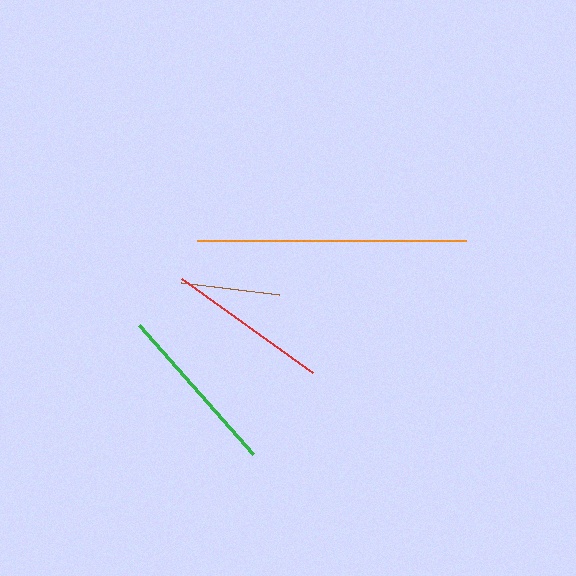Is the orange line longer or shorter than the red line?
The orange line is longer than the red line.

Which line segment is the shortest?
The brown line is the shortest at approximately 98 pixels.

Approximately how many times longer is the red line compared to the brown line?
The red line is approximately 1.6 times the length of the brown line.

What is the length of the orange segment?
The orange segment is approximately 269 pixels long.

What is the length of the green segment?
The green segment is approximately 172 pixels long.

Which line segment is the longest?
The orange line is the longest at approximately 269 pixels.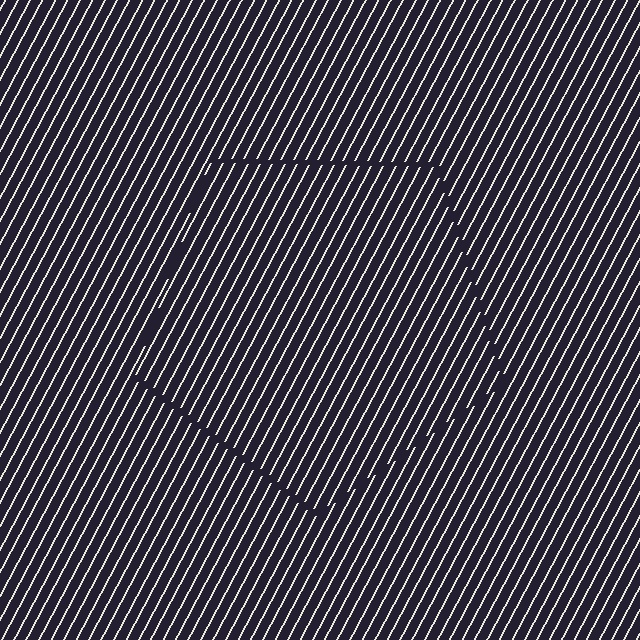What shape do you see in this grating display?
An illusory pentagon. The interior of the shape contains the same grating, shifted by half a period — the contour is defined by the phase discontinuity where line-ends from the inner and outer gratings abut.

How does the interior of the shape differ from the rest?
The interior of the shape contains the same grating, shifted by half a period — the contour is defined by the phase discontinuity where line-ends from the inner and outer gratings abut.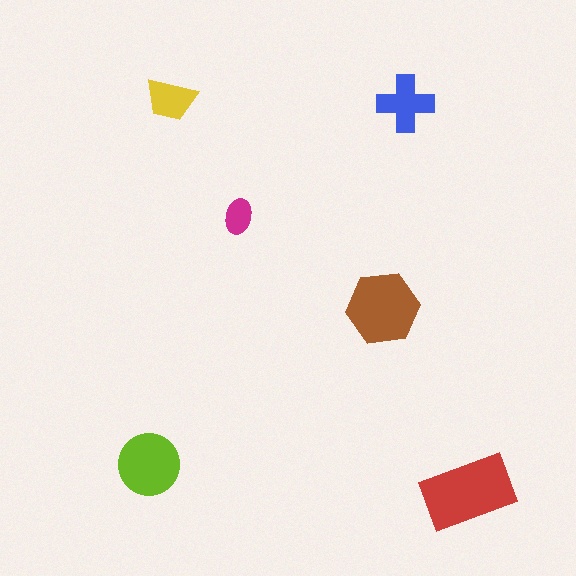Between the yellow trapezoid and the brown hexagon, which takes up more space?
The brown hexagon.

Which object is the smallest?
The magenta ellipse.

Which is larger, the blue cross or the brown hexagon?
The brown hexagon.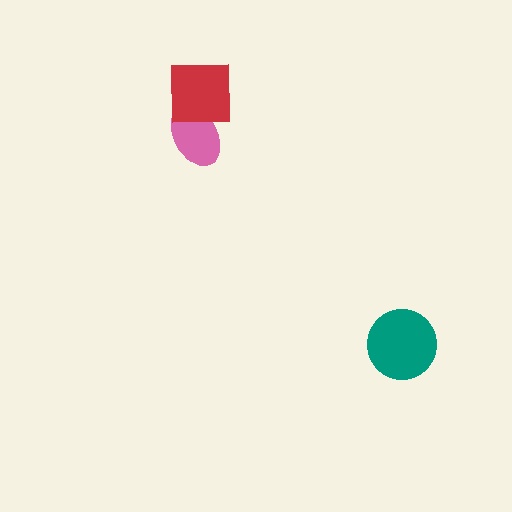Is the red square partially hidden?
No, no other shape covers it.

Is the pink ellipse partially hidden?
Yes, it is partially covered by another shape.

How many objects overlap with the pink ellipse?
1 object overlaps with the pink ellipse.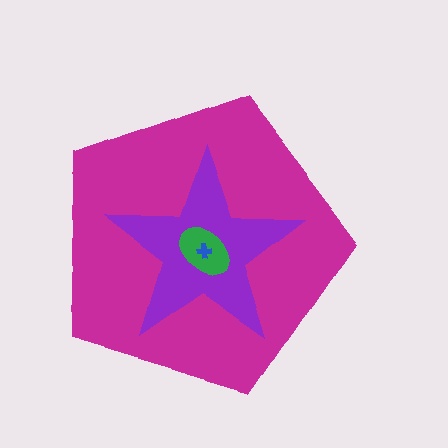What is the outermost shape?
The magenta pentagon.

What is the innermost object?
The blue cross.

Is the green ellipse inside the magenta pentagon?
Yes.